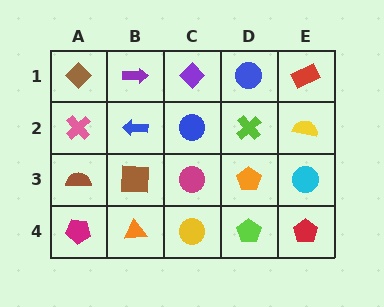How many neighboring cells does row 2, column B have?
4.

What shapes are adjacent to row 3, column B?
A blue arrow (row 2, column B), an orange triangle (row 4, column B), a brown semicircle (row 3, column A), a magenta circle (row 3, column C).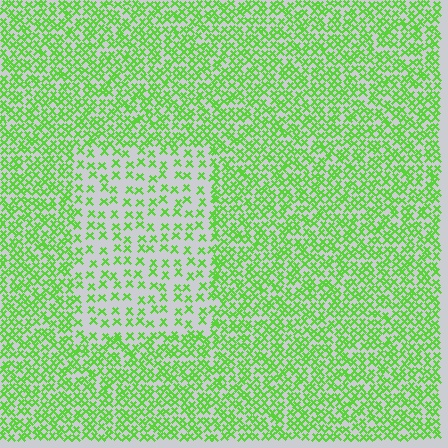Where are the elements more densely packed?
The elements are more densely packed outside the rectangle boundary.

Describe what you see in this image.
The image contains small lime elements arranged at two different densities. A rectangle-shaped region is visible where the elements are less densely packed than the surrounding area.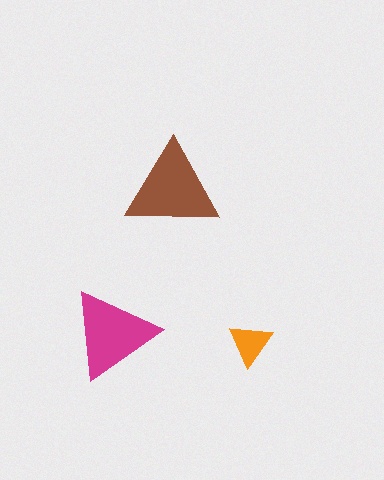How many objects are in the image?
There are 3 objects in the image.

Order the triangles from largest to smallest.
the brown one, the magenta one, the orange one.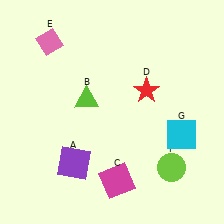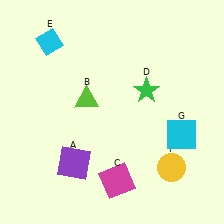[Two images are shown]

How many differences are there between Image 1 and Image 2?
There are 3 differences between the two images.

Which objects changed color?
D changed from red to green. E changed from pink to cyan. F changed from lime to yellow.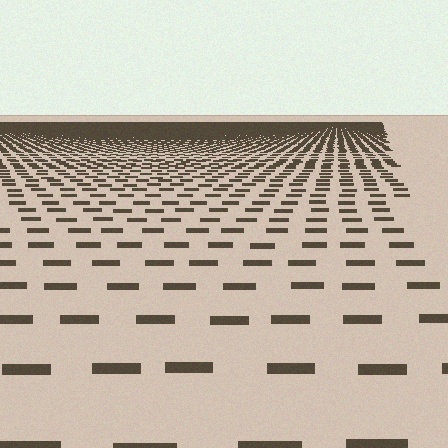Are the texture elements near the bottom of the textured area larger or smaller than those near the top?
Larger. Near the bottom, elements are closer to the viewer and appear at a bigger on-screen size.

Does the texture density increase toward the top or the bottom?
Density increases toward the top.